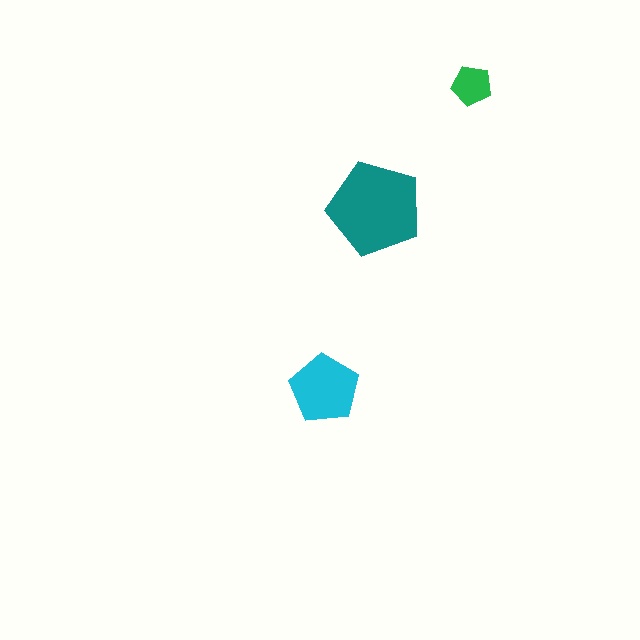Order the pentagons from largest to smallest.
the teal one, the cyan one, the green one.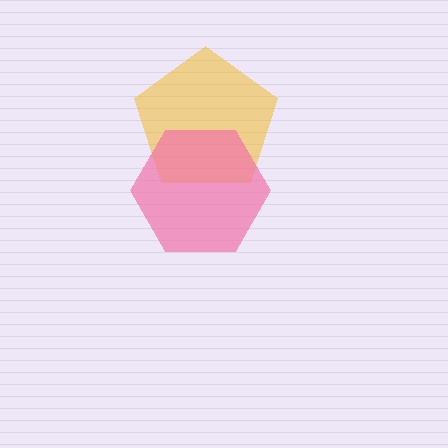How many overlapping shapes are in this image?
There are 2 overlapping shapes in the image.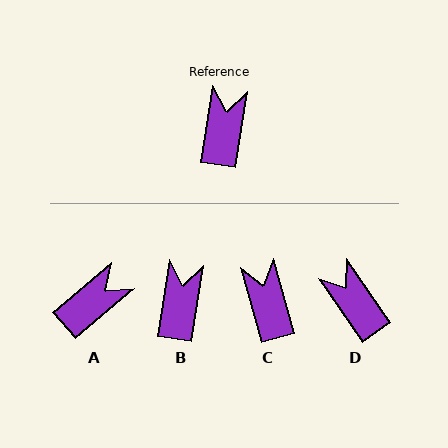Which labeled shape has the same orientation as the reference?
B.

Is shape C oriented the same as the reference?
No, it is off by about 24 degrees.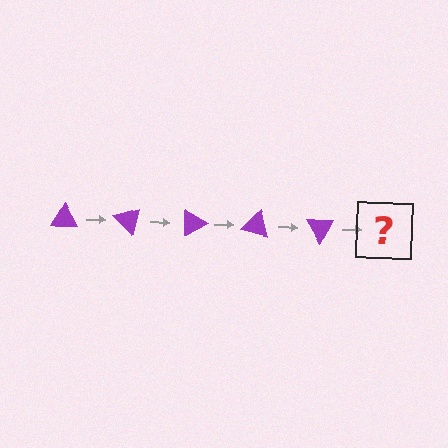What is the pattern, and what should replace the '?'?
The pattern is that the triangle rotates 45 degrees each step. The '?' should be a purple triangle rotated 225 degrees.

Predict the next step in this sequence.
The next step is a purple triangle rotated 225 degrees.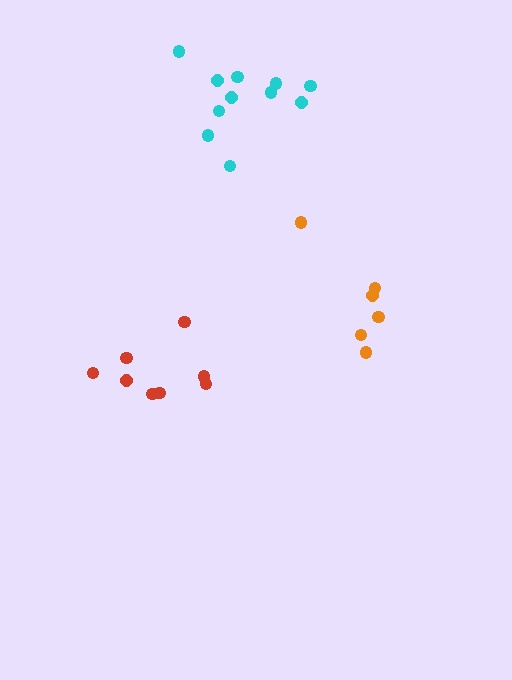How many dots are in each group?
Group 1: 11 dots, Group 2: 8 dots, Group 3: 6 dots (25 total).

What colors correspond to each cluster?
The clusters are colored: cyan, red, orange.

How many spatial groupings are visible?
There are 3 spatial groupings.